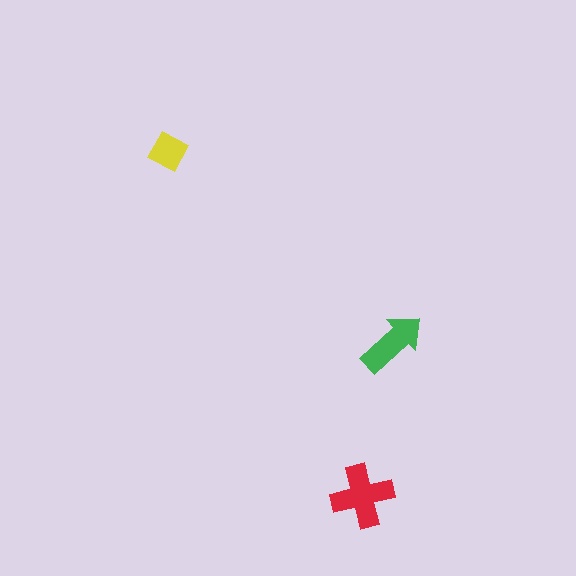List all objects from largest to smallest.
The red cross, the green arrow, the yellow square.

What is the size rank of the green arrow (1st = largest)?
2nd.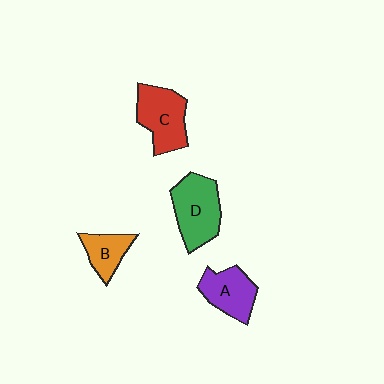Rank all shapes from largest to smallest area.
From largest to smallest: D (green), C (red), A (purple), B (orange).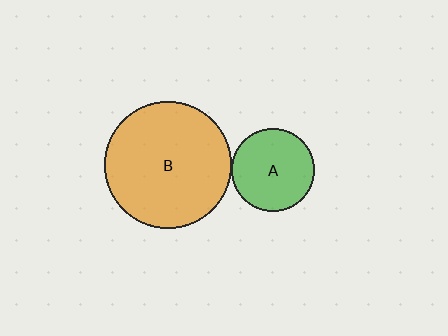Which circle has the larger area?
Circle B (orange).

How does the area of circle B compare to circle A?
Approximately 2.3 times.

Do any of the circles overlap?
No, none of the circles overlap.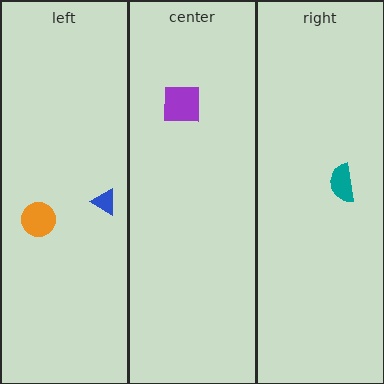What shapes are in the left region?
The blue triangle, the orange circle.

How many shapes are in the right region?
1.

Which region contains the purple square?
The center region.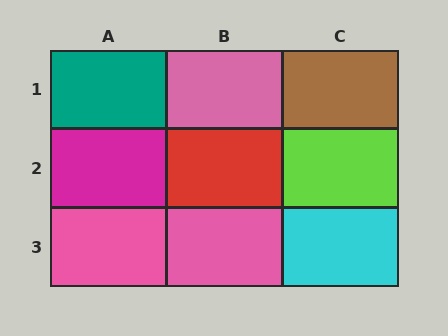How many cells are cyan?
1 cell is cyan.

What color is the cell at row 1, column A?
Teal.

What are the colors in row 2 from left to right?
Magenta, red, lime.